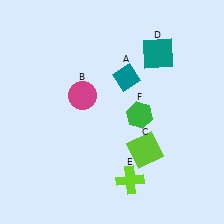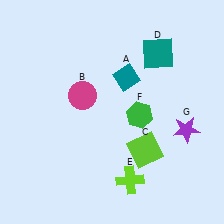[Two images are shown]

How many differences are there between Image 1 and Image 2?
There is 1 difference between the two images.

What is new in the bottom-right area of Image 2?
A purple star (G) was added in the bottom-right area of Image 2.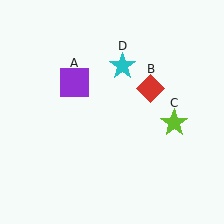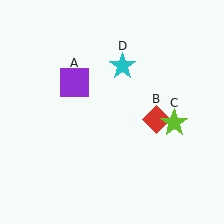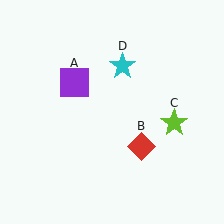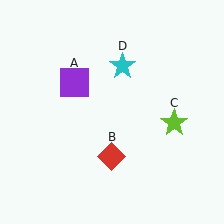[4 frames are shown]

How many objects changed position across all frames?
1 object changed position: red diamond (object B).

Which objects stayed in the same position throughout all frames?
Purple square (object A) and lime star (object C) and cyan star (object D) remained stationary.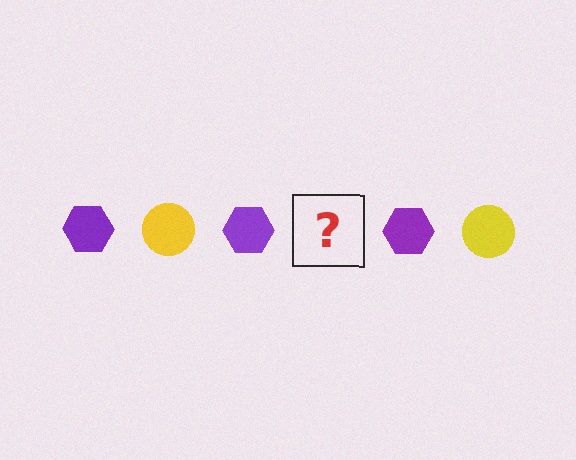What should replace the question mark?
The question mark should be replaced with a yellow circle.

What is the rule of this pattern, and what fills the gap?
The rule is that the pattern alternates between purple hexagon and yellow circle. The gap should be filled with a yellow circle.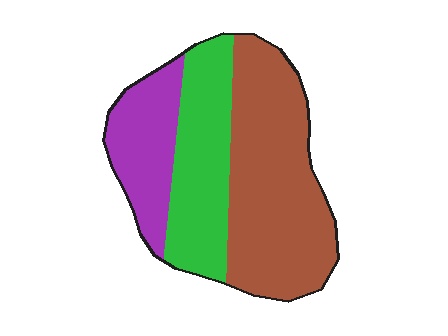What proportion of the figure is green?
Green covers roughly 30% of the figure.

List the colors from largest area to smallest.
From largest to smallest: brown, green, purple.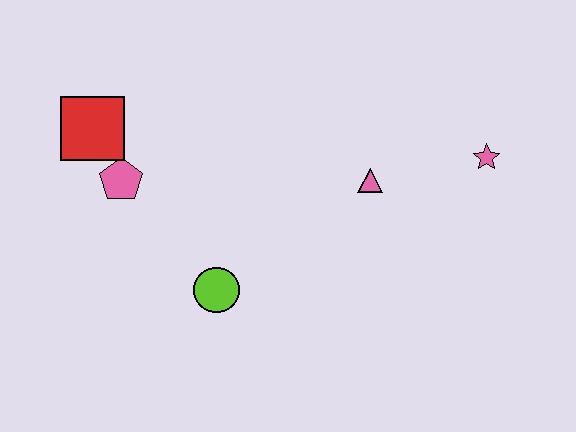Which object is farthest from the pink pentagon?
The pink star is farthest from the pink pentagon.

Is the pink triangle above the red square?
No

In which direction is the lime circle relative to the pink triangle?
The lime circle is to the left of the pink triangle.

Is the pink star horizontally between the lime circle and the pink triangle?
No